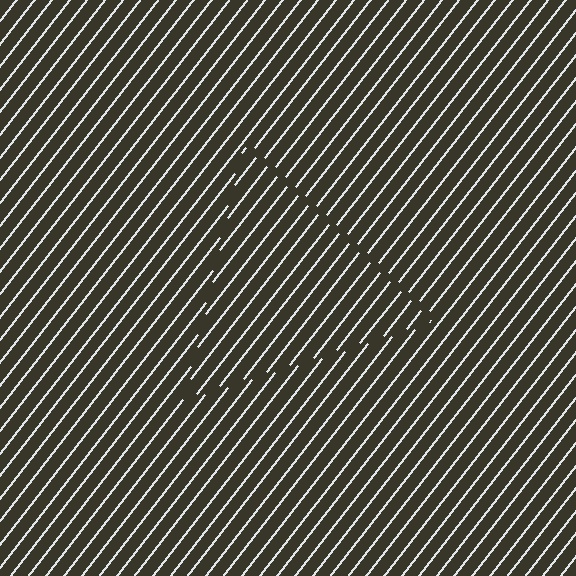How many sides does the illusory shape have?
3 sides — the line-ends trace a triangle.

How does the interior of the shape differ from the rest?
The interior of the shape contains the same grating, shifted by half a period — the contour is defined by the phase discontinuity where line-ends from the inner and outer gratings abut.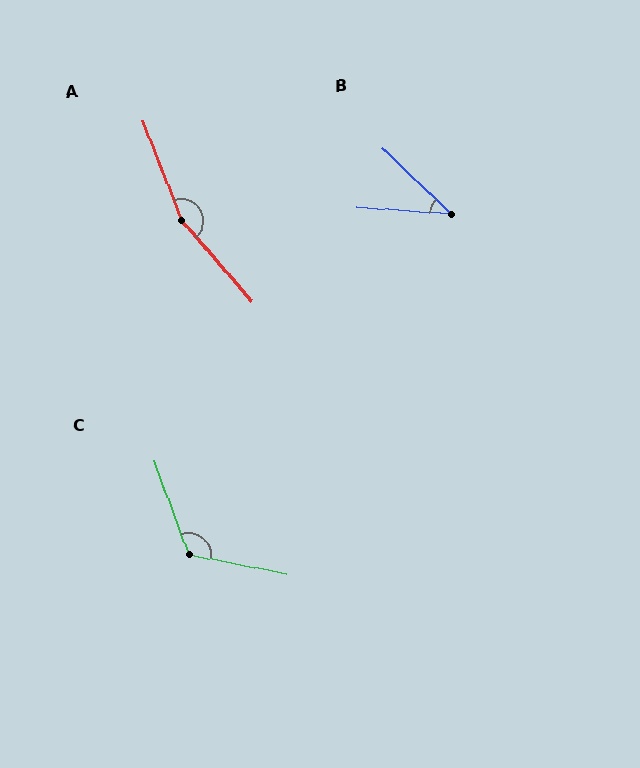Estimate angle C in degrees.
Approximately 121 degrees.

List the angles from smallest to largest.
B (40°), C (121°), A (160°).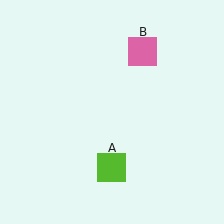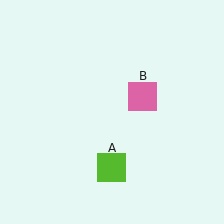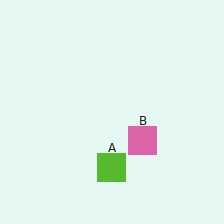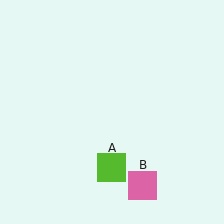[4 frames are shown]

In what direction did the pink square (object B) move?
The pink square (object B) moved down.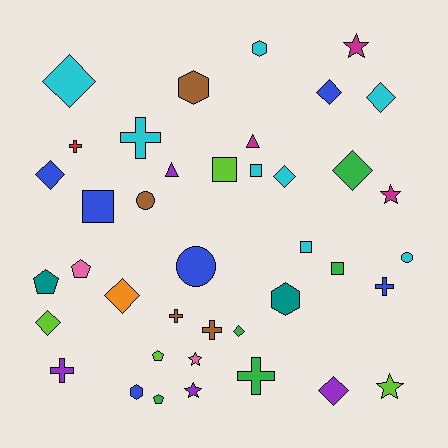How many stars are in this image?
There are 5 stars.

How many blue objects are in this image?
There are 6 blue objects.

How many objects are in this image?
There are 40 objects.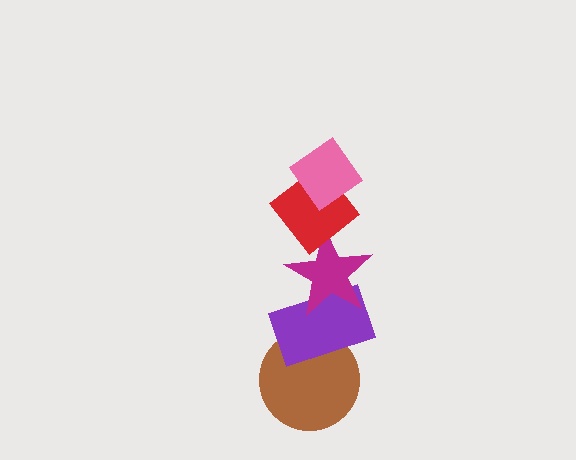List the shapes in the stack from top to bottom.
From top to bottom: the pink diamond, the red diamond, the magenta star, the purple rectangle, the brown circle.